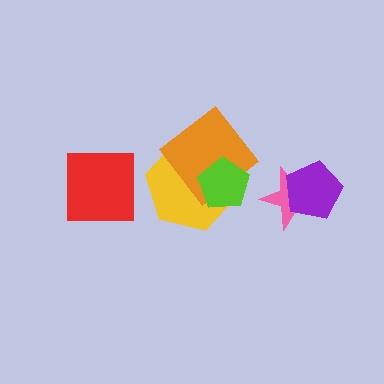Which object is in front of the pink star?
The purple pentagon is in front of the pink star.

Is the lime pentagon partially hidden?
No, no other shape covers it.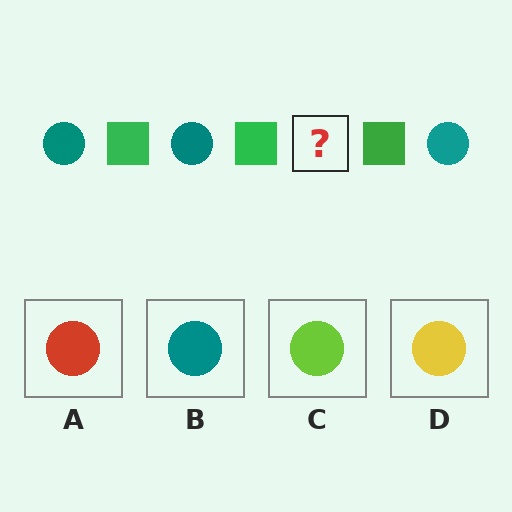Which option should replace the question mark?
Option B.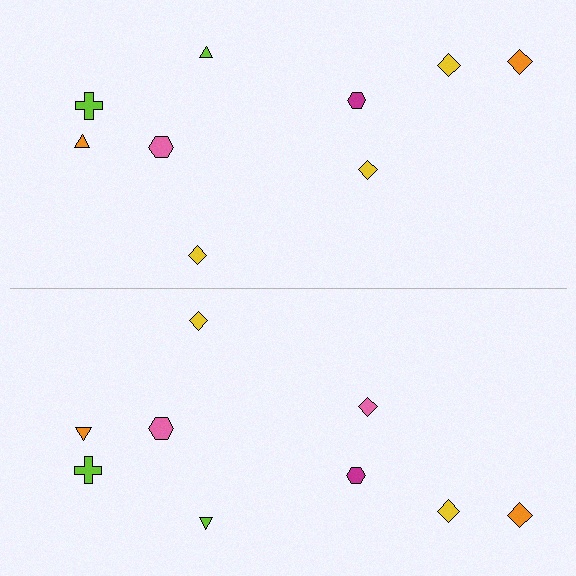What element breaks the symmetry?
The pink diamond on the bottom side breaks the symmetry — its mirror counterpart is yellow.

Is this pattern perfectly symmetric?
No, the pattern is not perfectly symmetric. The pink diamond on the bottom side breaks the symmetry — its mirror counterpart is yellow.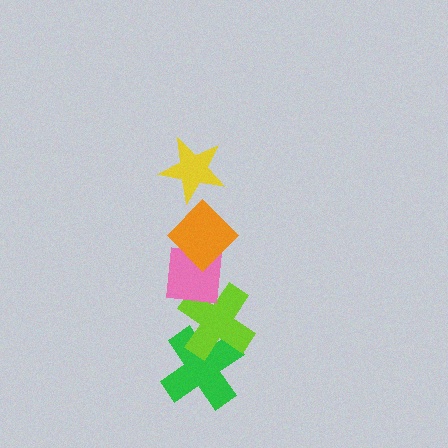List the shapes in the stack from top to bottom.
From top to bottom: the yellow star, the orange diamond, the pink square, the lime cross, the green cross.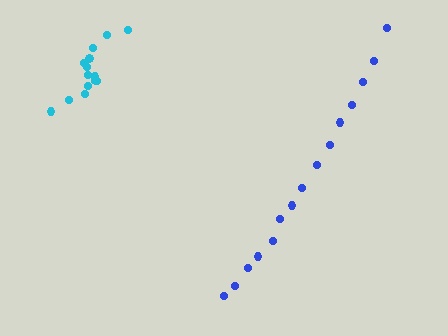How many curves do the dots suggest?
There are 2 distinct paths.